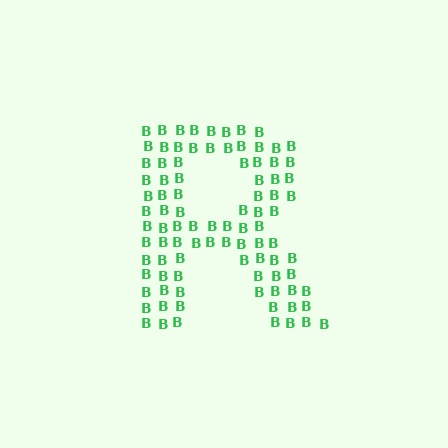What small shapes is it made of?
It is made of small letter B's.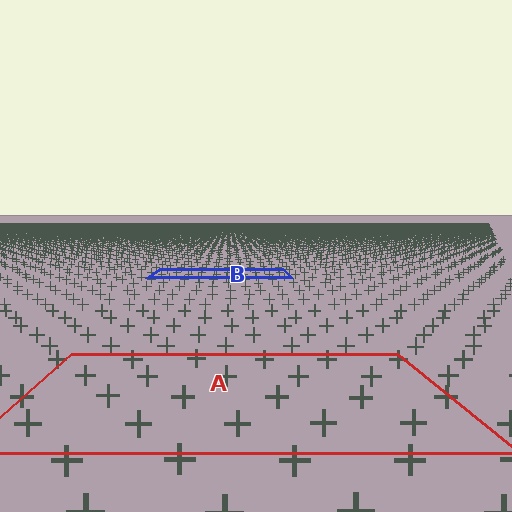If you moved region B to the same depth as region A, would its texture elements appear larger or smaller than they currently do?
They would appear larger. At a closer depth, the same texture elements are projected at a bigger on-screen size.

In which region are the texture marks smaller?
The texture marks are smaller in region B, because it is farther away.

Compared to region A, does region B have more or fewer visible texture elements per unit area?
Region B has more texture elements per unit area — they are packed more densely because it is farther away.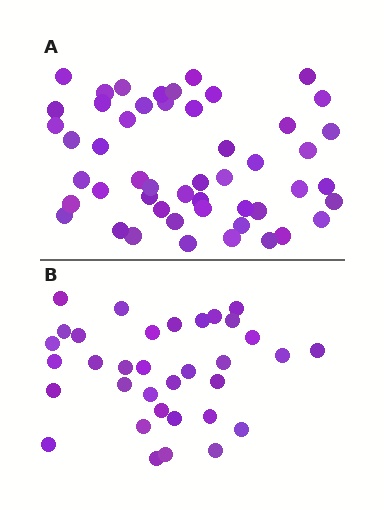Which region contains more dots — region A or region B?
Region A (the top region) has more dots.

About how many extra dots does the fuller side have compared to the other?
Region A has approximately 15 more dots than region B.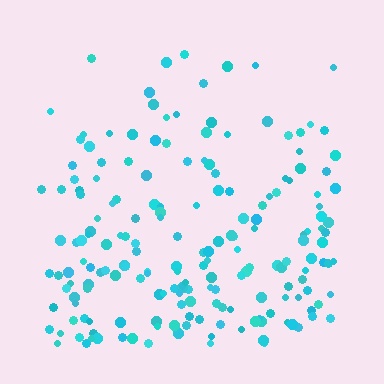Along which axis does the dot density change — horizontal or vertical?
Vertical.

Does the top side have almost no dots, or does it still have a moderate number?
Still a moderate number, just noticeably fewer than the bottom.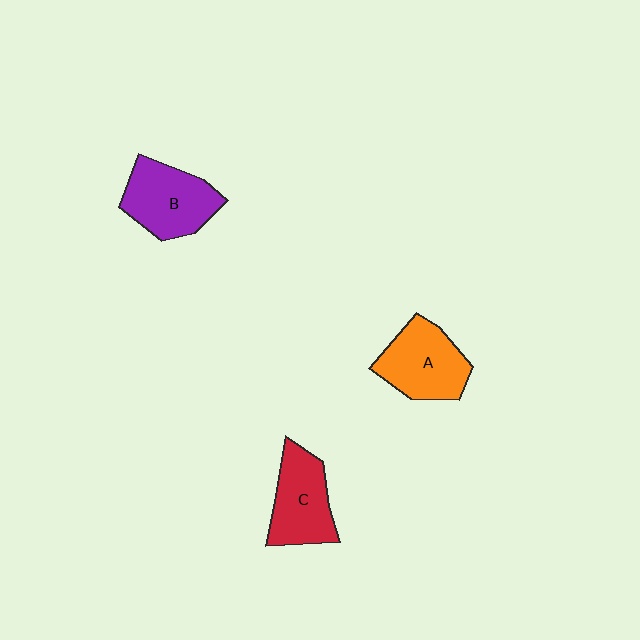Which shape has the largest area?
Shape B (purple).